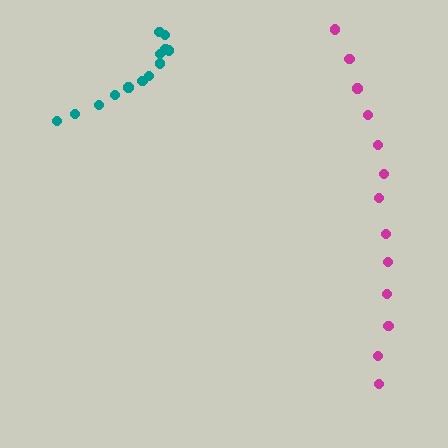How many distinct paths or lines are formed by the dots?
There are 2 distinct paths.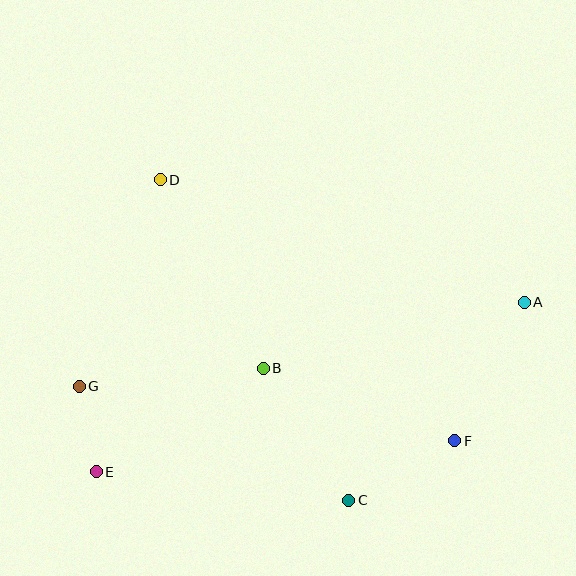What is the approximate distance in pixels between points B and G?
The distance between B and G is approximately 185 pixels.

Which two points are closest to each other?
Points E and G are closest to each other.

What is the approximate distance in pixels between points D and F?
The distance between D and F is approximately 394 pixels.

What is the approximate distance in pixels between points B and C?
The distance between B and C is approximately 157 pixels.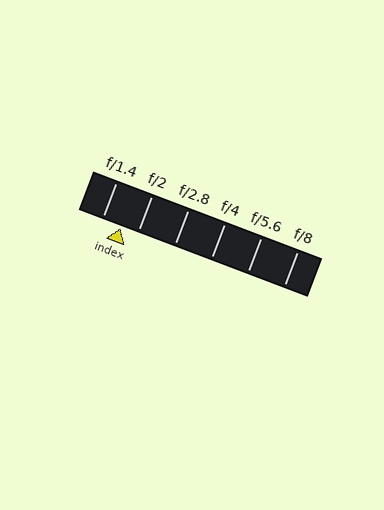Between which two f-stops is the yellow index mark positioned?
The index mark is between f/1.4 and f/2.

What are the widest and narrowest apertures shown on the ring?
The widest aperture shown is f/1.4 and the narrowest is f/8.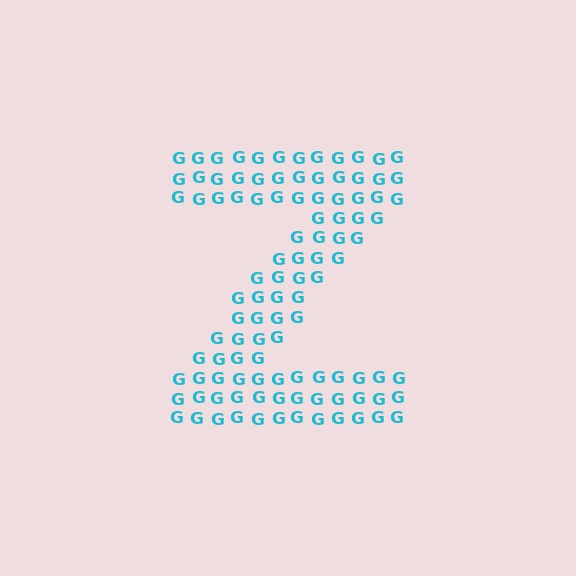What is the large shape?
The large shape is the letter Z.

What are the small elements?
The small elements are letter G's.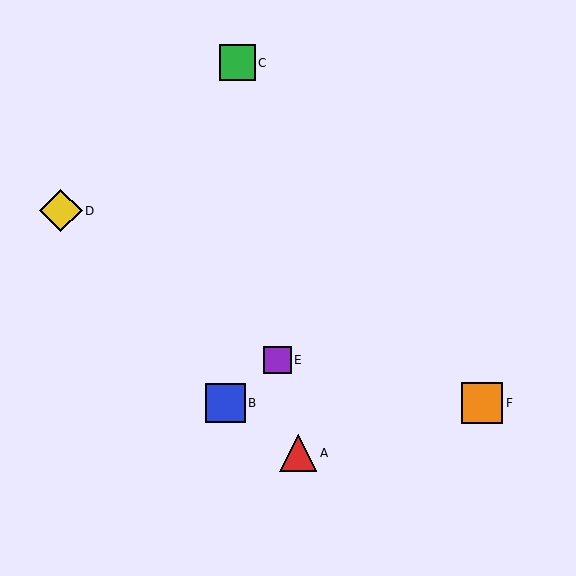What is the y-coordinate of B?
Object B is at y≈403.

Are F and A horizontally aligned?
No, F is at y≈403 and A is at y≈453.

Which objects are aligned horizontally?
Objects B, F are aligned horizontally.